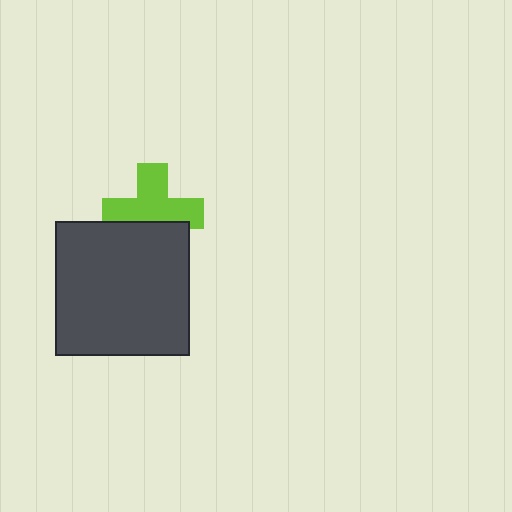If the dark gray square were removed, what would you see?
You would see the complete lime cross.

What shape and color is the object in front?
The object in front is a dark gray square.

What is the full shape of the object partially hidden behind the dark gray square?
The partially hidden object is a lime cross.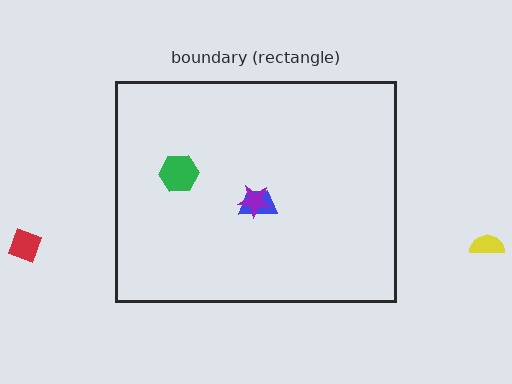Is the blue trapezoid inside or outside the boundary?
Inside.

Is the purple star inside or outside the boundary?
Inside.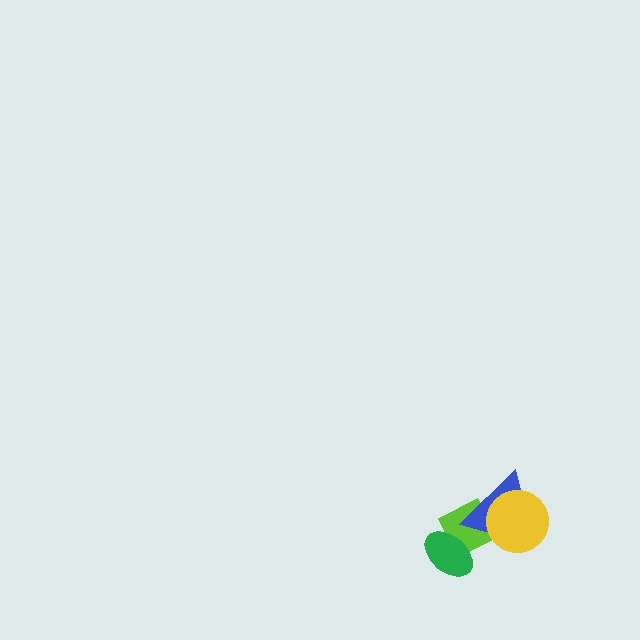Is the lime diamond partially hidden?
Yes, it is partially covered by another shape.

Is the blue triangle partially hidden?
Yes, it is partially covered by another shape.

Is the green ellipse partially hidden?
No, no other shape covers it.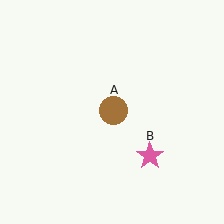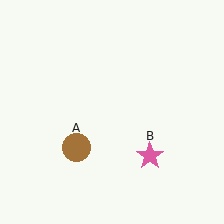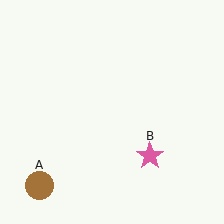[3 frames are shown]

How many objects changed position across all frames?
1 object changed position: brown circle (object A).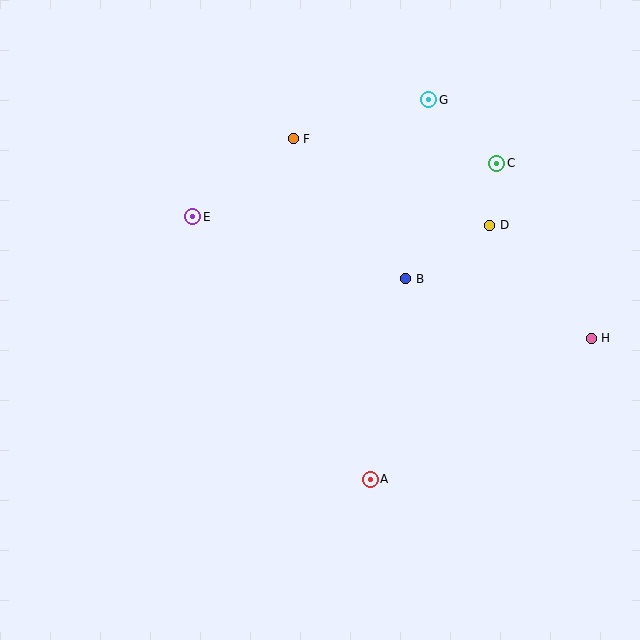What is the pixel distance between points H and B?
The distance between H and B is 195 pixels.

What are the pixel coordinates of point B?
Point B is at (406, 279).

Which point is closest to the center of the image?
Point B at (406, 279) is closest to the center.